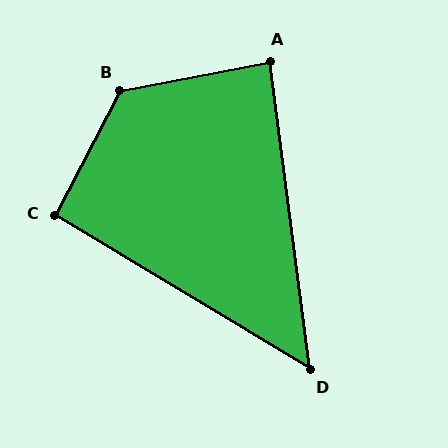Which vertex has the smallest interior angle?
D, at approximately 52 degrees.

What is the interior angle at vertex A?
Approximately 86 degrees (approximately right).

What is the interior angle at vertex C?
Approximately 94 degrees (approximately right).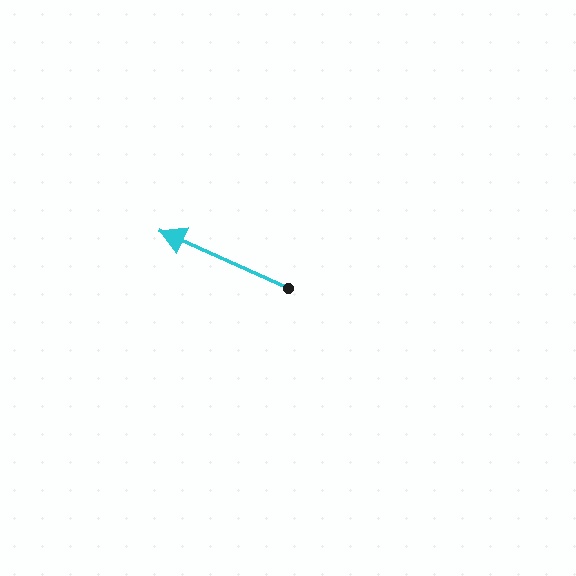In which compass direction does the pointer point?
Northwest.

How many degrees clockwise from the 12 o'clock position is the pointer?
Approximately 294 degrees.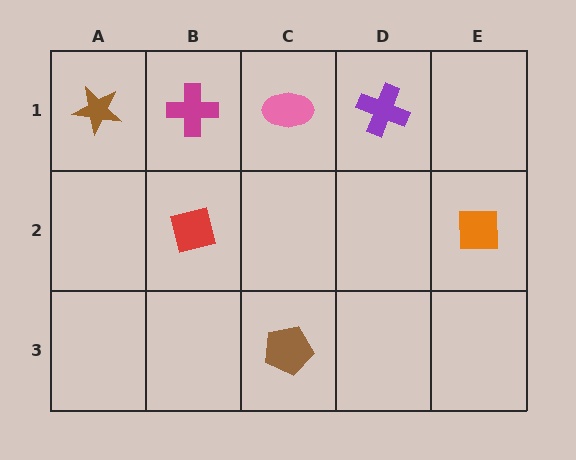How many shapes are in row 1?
4 shapes.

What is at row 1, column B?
A magenta cross.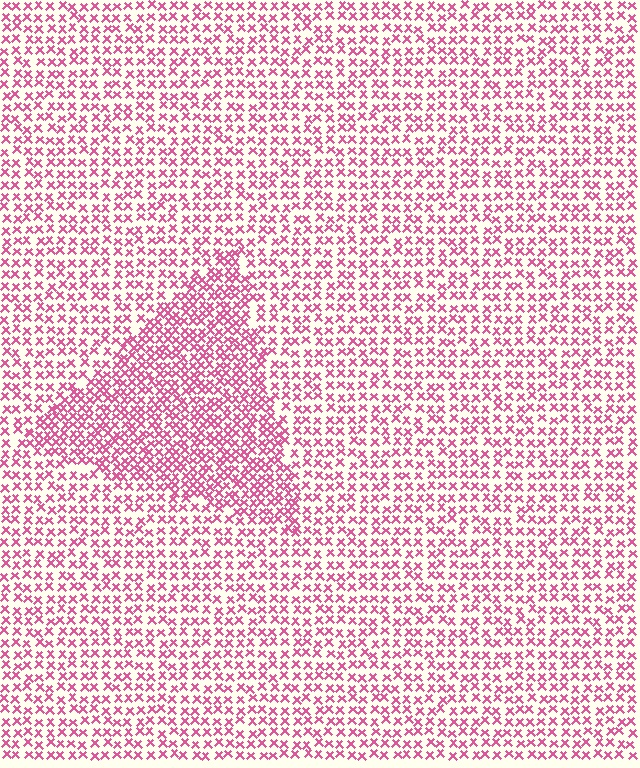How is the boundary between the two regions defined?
The boundary is defined by a change in element density (approximately 1.7x ratio). All elements are the same color, size, and shape.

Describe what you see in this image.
The image contains small pink elements arranged at two different densities. A triangle-shaped region is visible where the elements are more densely packed than the surrounding area.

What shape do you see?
I see a triangle.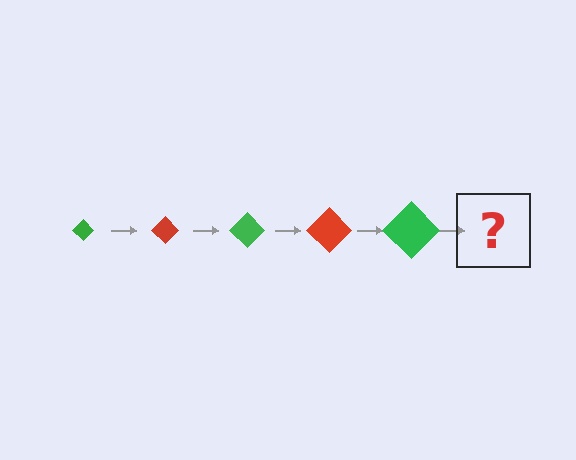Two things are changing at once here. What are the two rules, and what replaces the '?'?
The two rules are that the diamond grows larger each step and the color cycles through green and red. The '?' should be a red diamond, larger than the previous one.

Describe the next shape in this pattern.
It should be a red diamond, larger than the previous one.